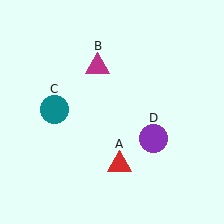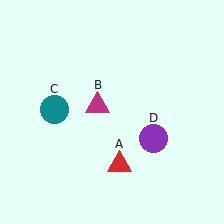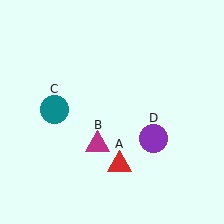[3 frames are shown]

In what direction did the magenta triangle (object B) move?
The magenta triangle (object B) moved down.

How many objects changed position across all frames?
1 object changed position: magenta triangle (object B).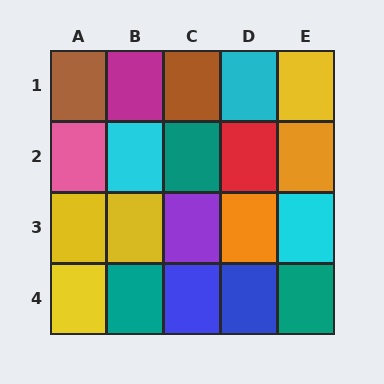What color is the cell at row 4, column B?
Teal.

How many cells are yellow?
4 cells are yellow.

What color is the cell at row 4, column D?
Blue.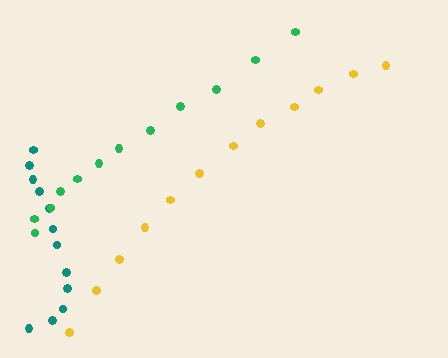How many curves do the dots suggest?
There are 3 distinct paths.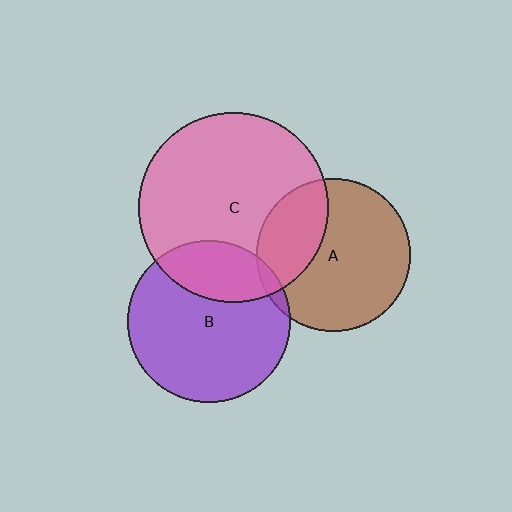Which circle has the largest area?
Circle C (pink).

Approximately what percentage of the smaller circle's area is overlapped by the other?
Approximately 5%.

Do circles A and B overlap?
Yes.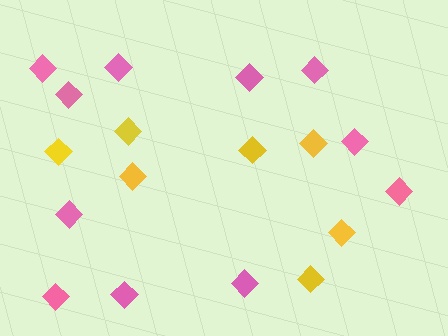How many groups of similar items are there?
There are 2 groups: one group of yellow diamonds (7) and one group of pink diamonds (11).